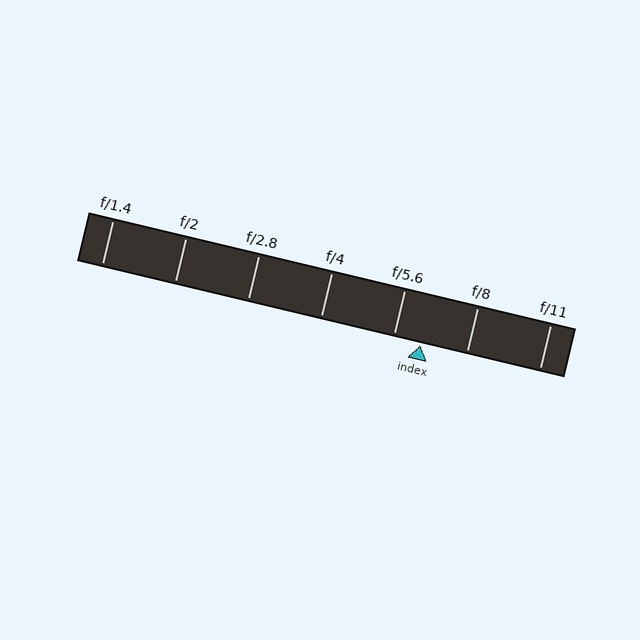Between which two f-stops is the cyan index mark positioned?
The index mark is between f/5.6 and f/8.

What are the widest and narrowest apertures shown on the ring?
The widest aperture shown is f/1.4 and the narrowest is f/11.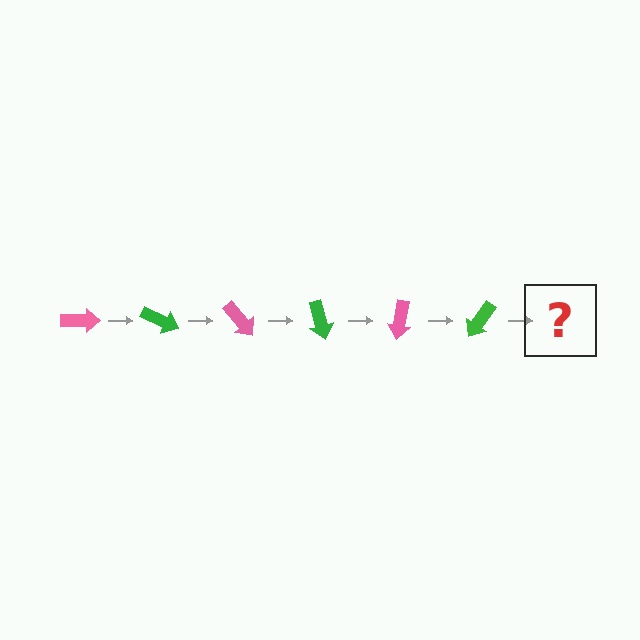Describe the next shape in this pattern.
It should be a pink arrow, rotated 150 degrees from the start.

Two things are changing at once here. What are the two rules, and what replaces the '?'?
The two rules are that it rotates 25 degrees each step and the color cycles through pink and green. The '?' should be a pink arrow, rotated 150 degrees from the start.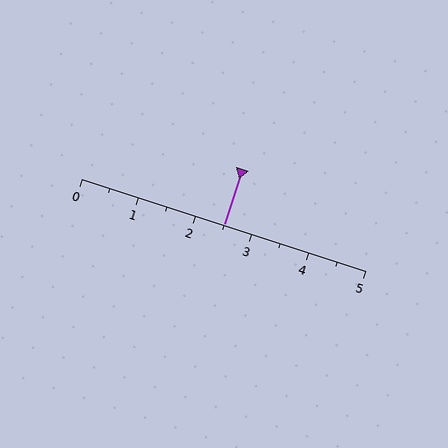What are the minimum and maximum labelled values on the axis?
The axis runs from 0 to 5.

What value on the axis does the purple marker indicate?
The marker indicates approximately 2.5.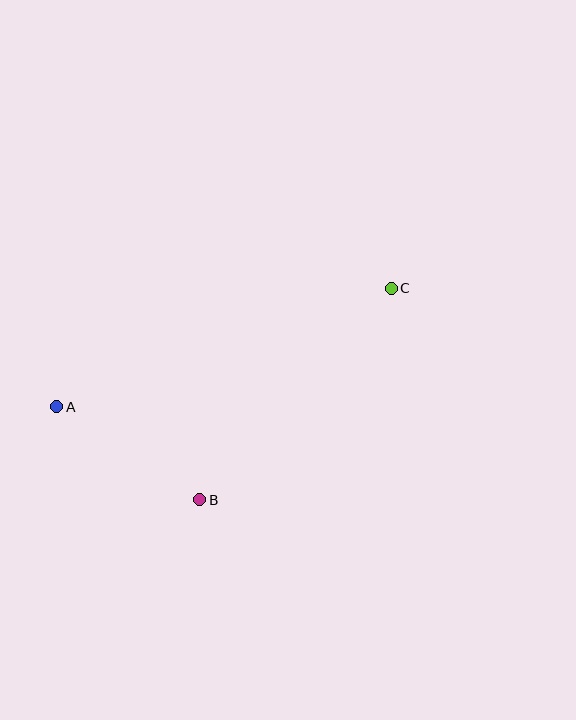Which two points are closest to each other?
Points A and B are closest to each other.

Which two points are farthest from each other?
Points A and C are farthest from each other.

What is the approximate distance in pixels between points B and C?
The distance between B and C is approximately 285 pixels.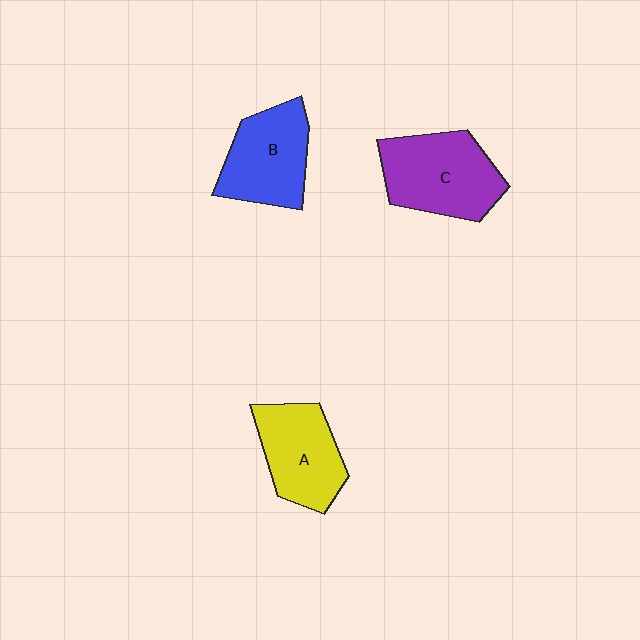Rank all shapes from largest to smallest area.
From largest to smallest: C (purple), B (blue), A (yellow).